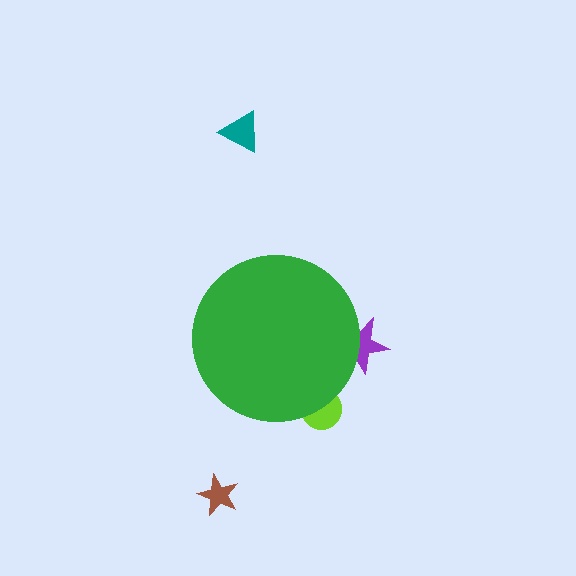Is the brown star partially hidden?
No, the brown star is fully visible.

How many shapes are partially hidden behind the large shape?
2 shapes are partially hidden.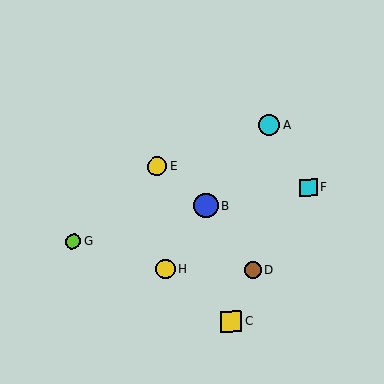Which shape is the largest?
The blue circle (labeled B) is the largest.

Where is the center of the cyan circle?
The center of the cyan circle is at (269, 125).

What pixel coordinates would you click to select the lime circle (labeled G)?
Click at (73, 241) to select the lime circle G.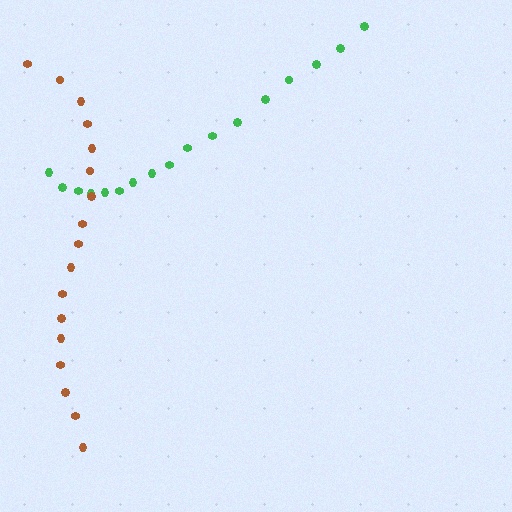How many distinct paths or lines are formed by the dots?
There are 2 distinct paths.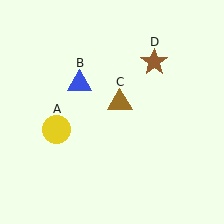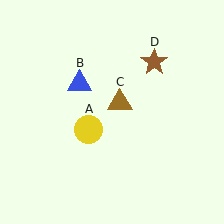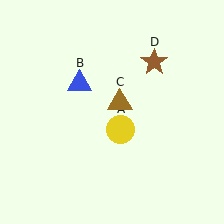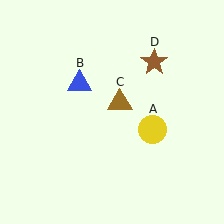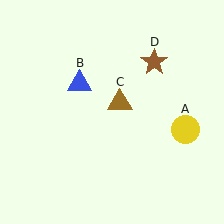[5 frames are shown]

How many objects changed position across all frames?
1 object changed position: yellow circle (object A).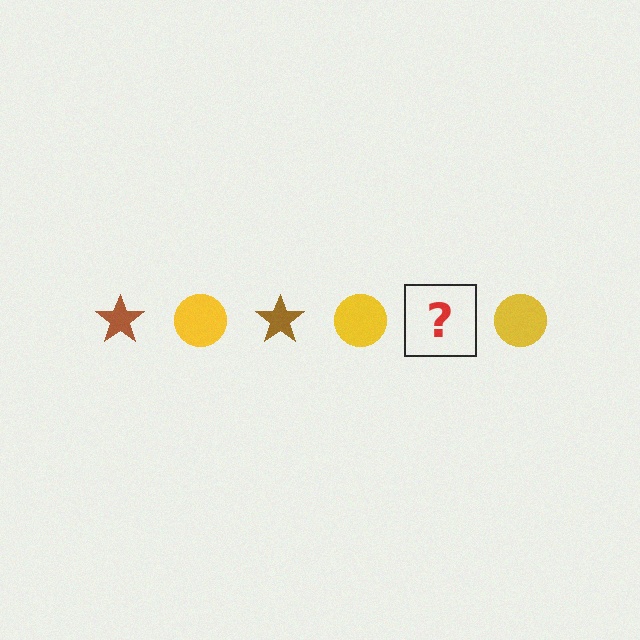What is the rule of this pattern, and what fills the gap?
The rule is that the pattern alternates between brown star and yellow circle. The gap should be filled with a brown star.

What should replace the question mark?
The question mark should be replaced with a brown star.